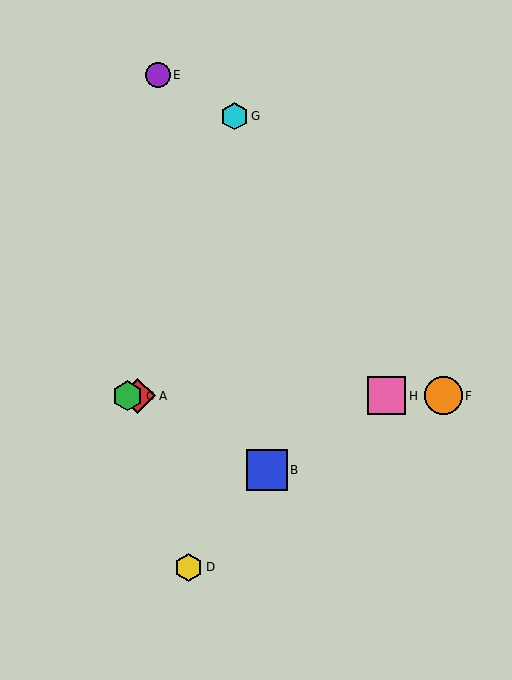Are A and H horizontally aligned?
Yes, both are at y≈396.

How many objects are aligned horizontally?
4 objects (A, C, F, H) are aligned horizontally.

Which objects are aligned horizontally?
Objects A, C, F, H are aligned horizontally.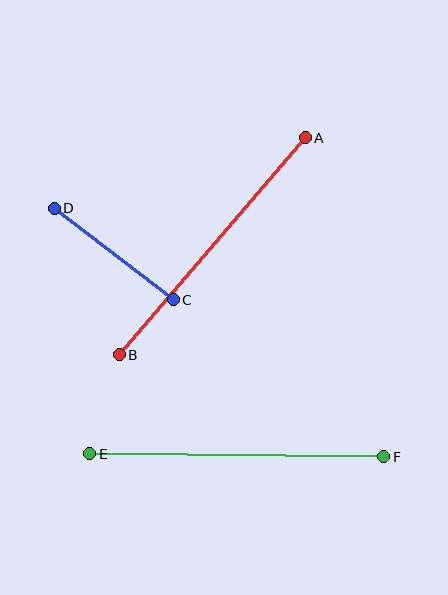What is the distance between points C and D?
The distance is approximately 150 pixels.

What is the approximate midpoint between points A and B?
The midpoint is at approximately (212, 246) pixels.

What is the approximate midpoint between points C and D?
The midpoint is at approximately (114, 254) pixels.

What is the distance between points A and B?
The distance is approximately 286 pixels.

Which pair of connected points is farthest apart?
Points E and F are farthest apart.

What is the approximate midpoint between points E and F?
The midpoint is at approximately (237, 455) pixels.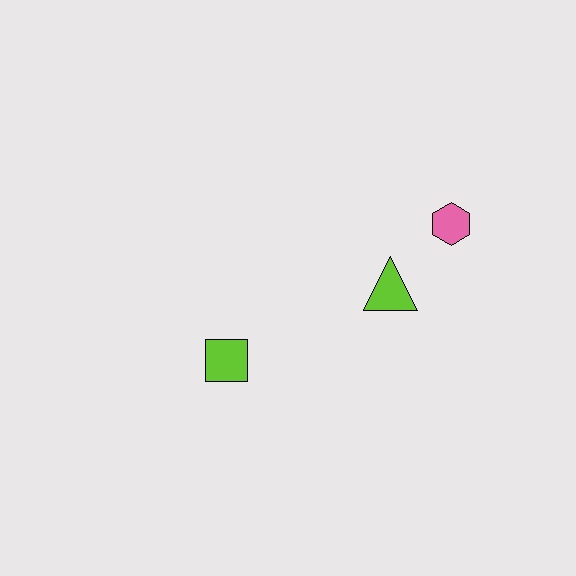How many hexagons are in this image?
There is 1 hexagon.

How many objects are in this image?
There are 3 objects.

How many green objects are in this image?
There are no green objects.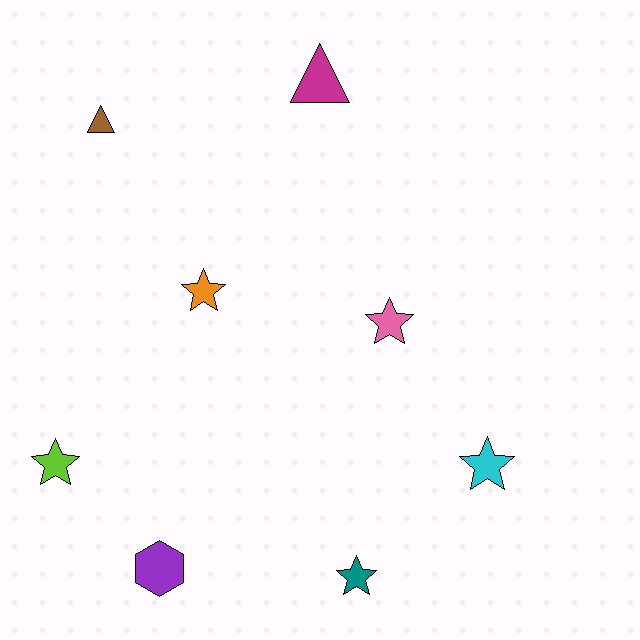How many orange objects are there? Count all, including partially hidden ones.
There is 1 orange object.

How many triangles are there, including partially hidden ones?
There are 2 triangles.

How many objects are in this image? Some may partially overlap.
There are 8 objects.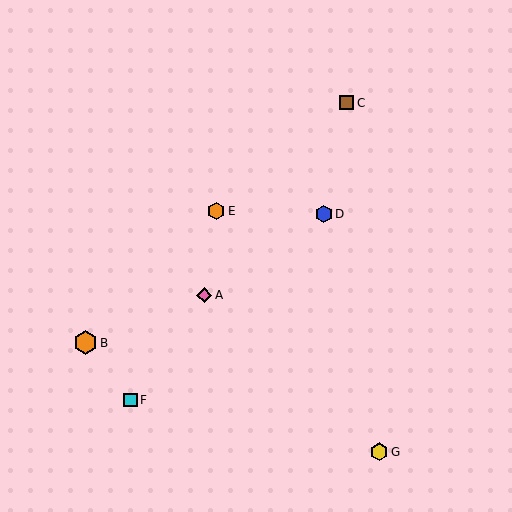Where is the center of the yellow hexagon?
The center of the yellow hexagon is at (379, 452).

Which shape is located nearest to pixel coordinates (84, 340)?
The orange hexagon (labeled B) at (86, 343) is nearest to that location.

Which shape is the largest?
The orange hexagon (labeled B) is the largest.